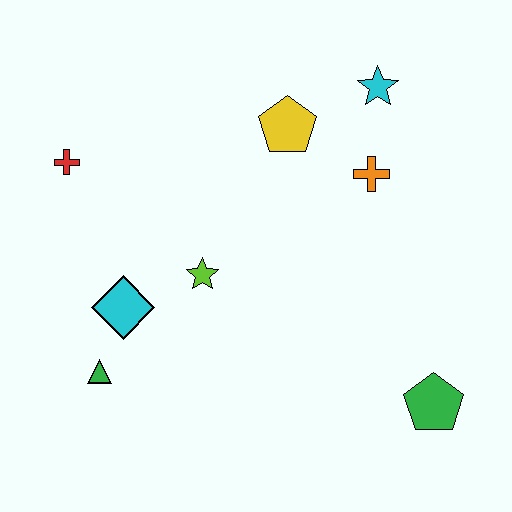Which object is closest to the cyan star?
The orange cross is closest to the cyan star.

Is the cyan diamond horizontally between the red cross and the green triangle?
No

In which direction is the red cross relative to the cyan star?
The red cross is to the left of the cyan star.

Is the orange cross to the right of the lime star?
Yes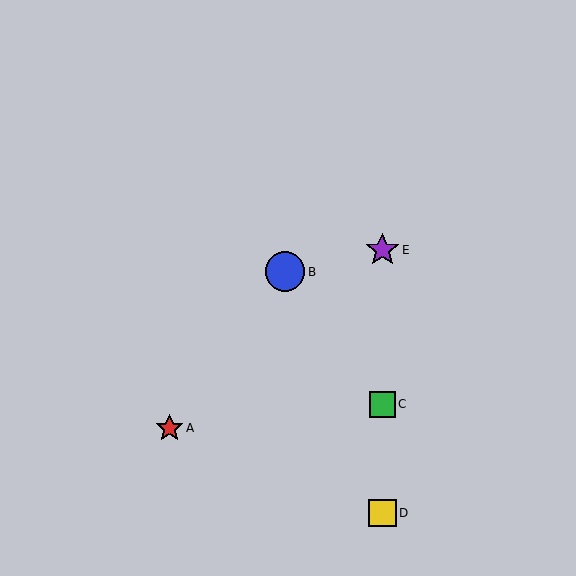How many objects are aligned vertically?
3 objects (C, D, E) are aligned vertically.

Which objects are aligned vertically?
Objects C, D, E are aligned vertically.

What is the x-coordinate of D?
Object D is at x≈382.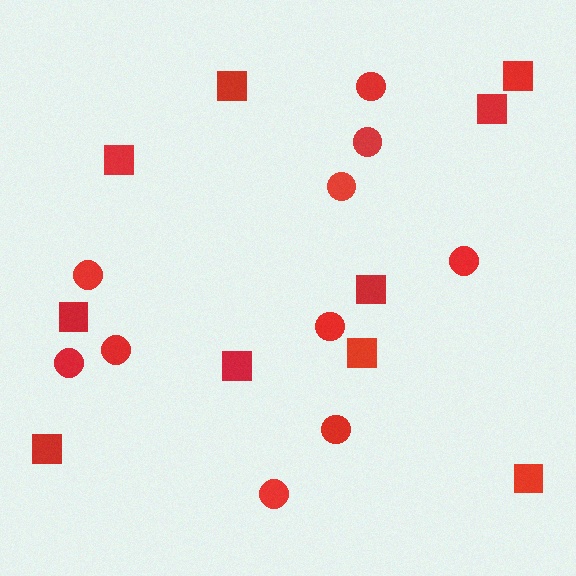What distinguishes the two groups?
There are 2 groups: one group of circles (10) and one group of squares (10).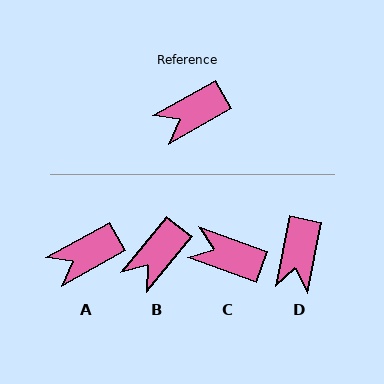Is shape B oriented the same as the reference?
No, it is off by about 21 degrees.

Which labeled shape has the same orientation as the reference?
A.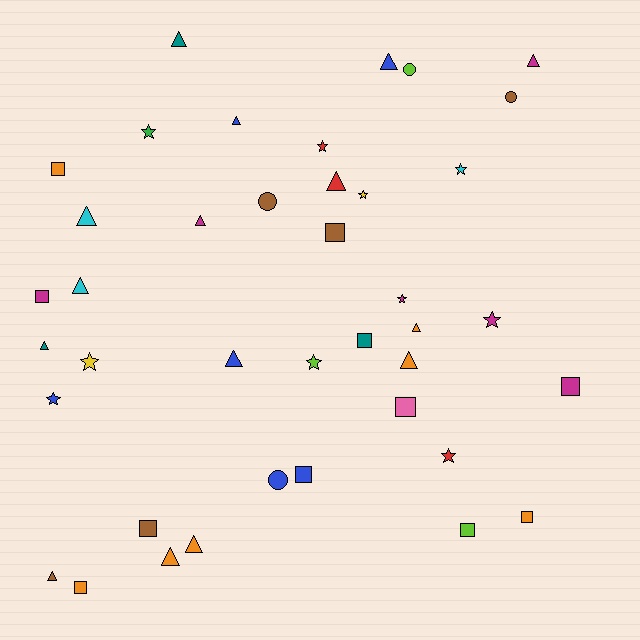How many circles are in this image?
There are 4 circles.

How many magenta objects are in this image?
There are 6 magenta objects.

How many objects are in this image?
There are 40 objects.